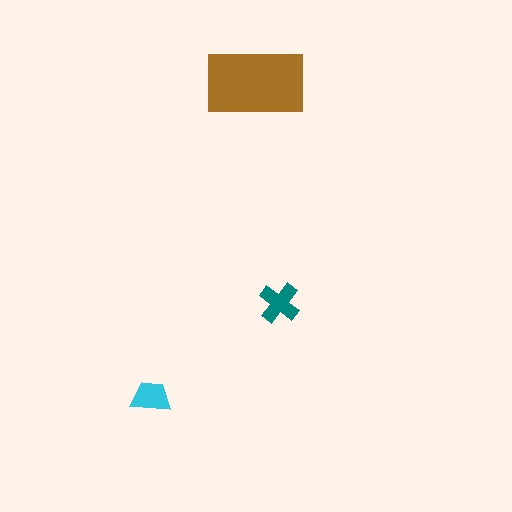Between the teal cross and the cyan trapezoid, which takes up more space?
The teal cross.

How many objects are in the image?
There are 3 objects in the image.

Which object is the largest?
The brown rectangle.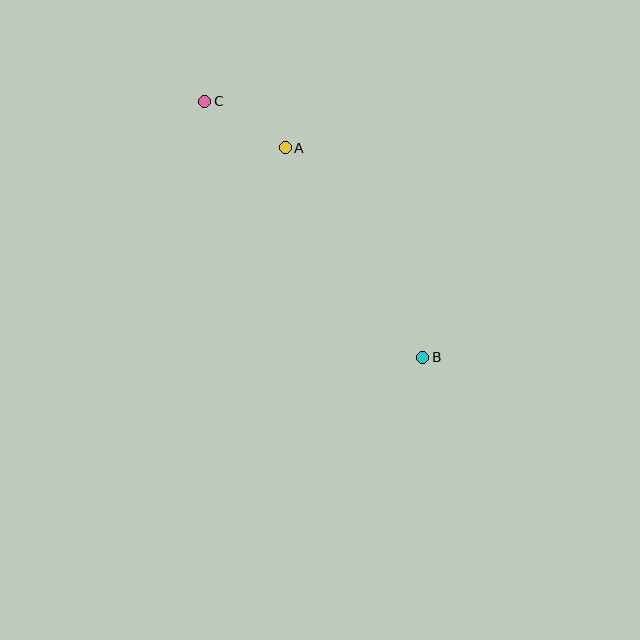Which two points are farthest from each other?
Points B and C are farthest from each other.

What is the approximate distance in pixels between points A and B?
The distance between A and B is approximately 251 pixels.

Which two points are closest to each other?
Points A and C are closest to each other.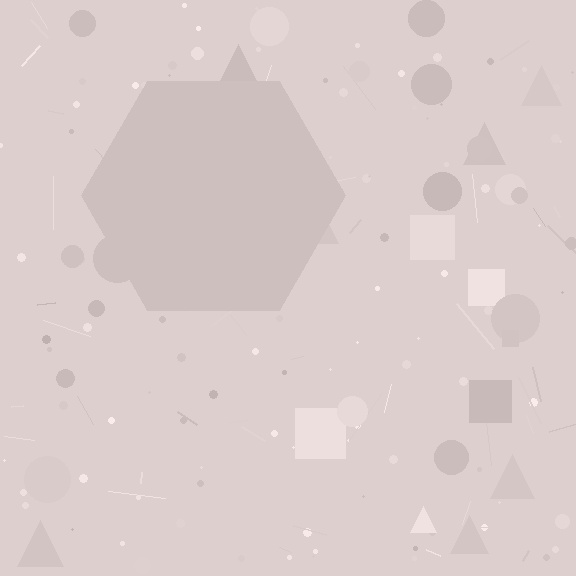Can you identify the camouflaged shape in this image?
The camouflaged shape is a hexagon.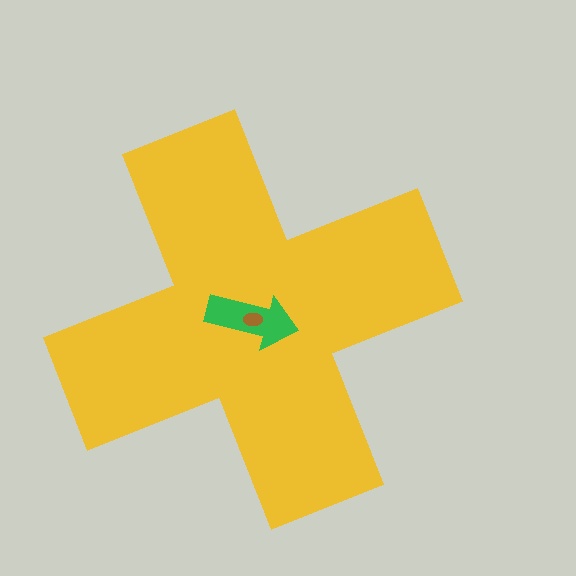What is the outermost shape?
The yellow cross.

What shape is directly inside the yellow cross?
The green arrow.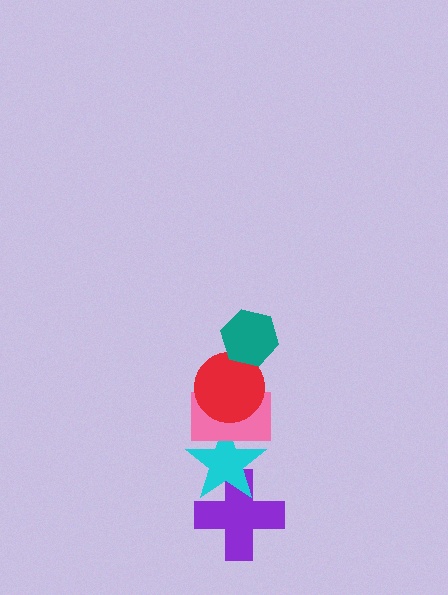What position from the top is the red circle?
The red circle is 2nd from the top.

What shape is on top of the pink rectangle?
The red circle is on top of the pink rectangle.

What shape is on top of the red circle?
The teal hexagon is on top of the red circle.